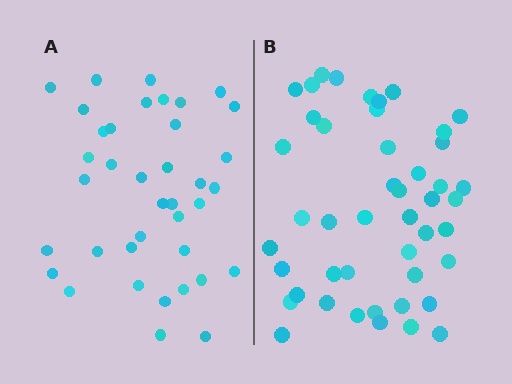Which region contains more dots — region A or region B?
Region B (the right region) has more dots.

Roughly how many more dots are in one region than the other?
Region B has roughly 8 or so more dots than region A.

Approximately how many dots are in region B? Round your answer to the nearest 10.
About 50 dots. (The exact count is 46, which rounds to 50.)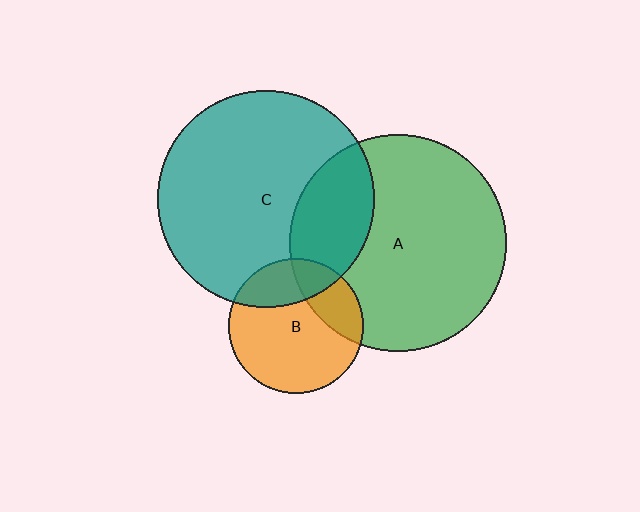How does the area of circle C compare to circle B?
Approximately 2.6 times.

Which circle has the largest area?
Circle A (green).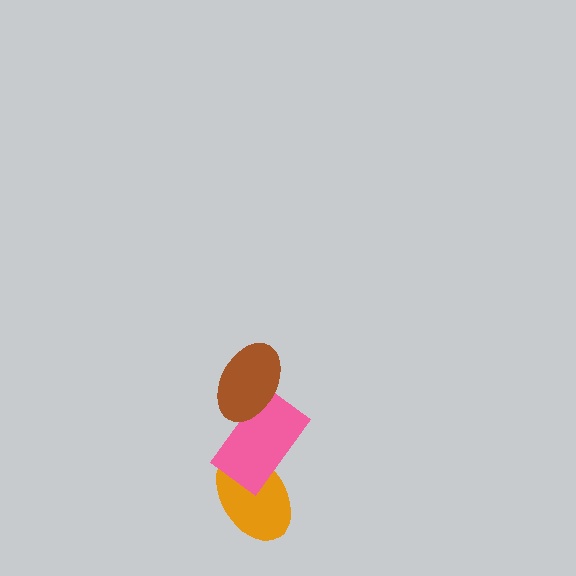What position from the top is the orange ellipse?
The orange ellipse is 3rd from the top.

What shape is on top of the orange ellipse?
The pink rectangle is on top of the orange ellipse.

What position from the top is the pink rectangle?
The pink rectangle is 2nd from the top.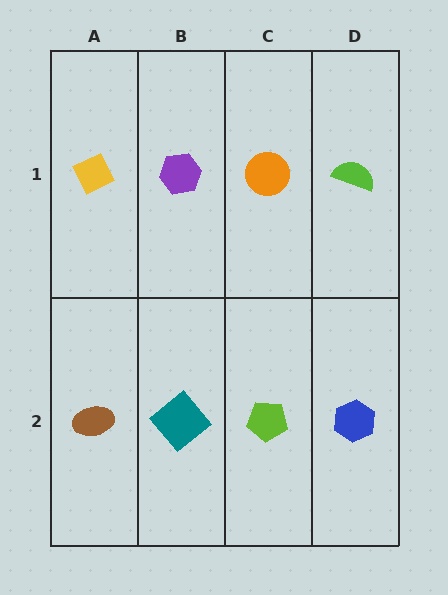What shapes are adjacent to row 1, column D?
A blue hexagon (row 2, column D), an orange circle (row 1, column C).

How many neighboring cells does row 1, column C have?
3.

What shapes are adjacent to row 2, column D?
A lime semicircle (row 1, column D), a lime pentagon (row 2, column C).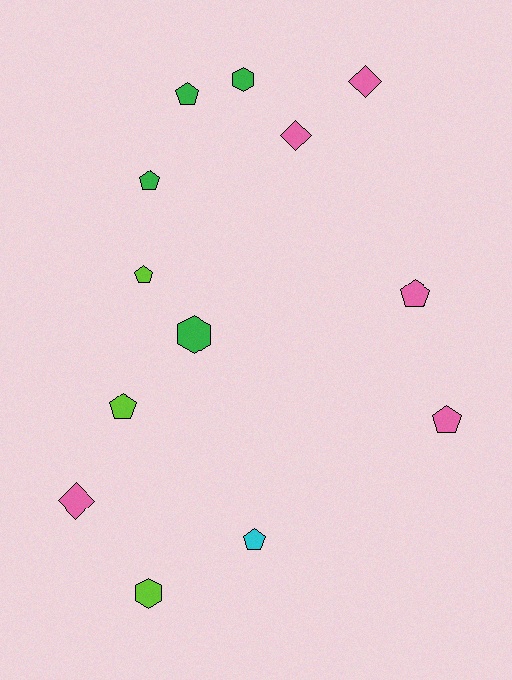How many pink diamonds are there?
There are 3 pink diamonds.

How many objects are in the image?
There are 13 objects.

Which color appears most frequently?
Pink, with 5 objects.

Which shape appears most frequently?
Pentagon, with 7 objects.